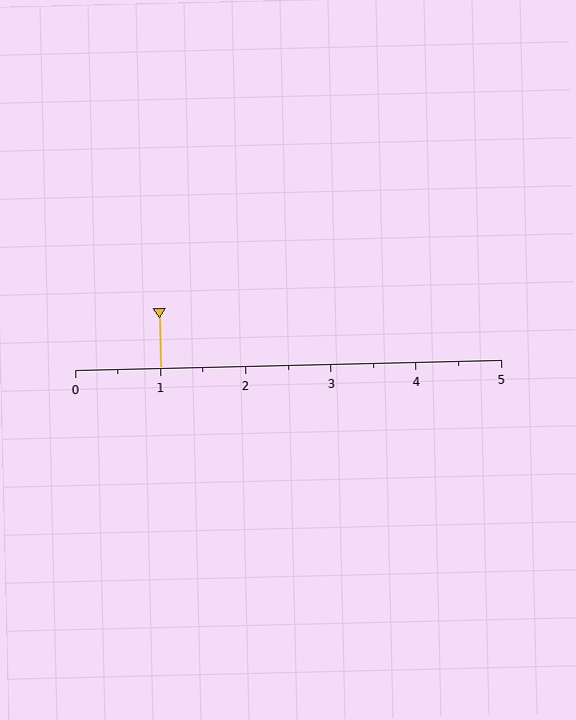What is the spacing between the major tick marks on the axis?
The major ticks are spaced 1 apart.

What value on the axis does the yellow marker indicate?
The marker indicates approximately 1.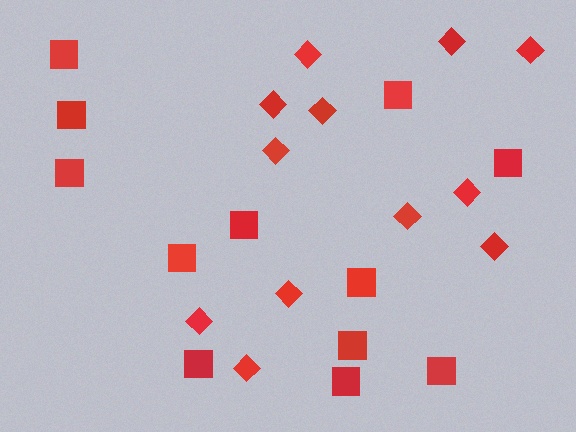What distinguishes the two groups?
There are 2 groups: one group of squares (12) and one group of diamonds (12).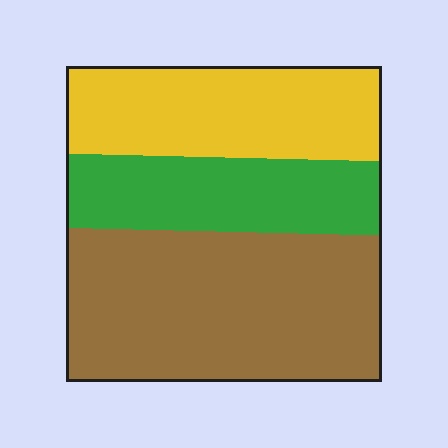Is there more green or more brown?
Brown.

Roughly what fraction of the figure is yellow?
Yellow takes up about one quarter (1/4) of the figure.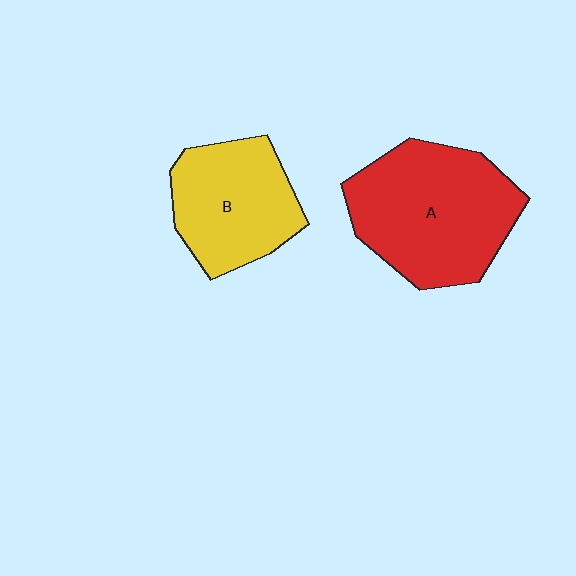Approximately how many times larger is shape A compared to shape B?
Approximately 1.4 times.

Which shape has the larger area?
Shape A (red).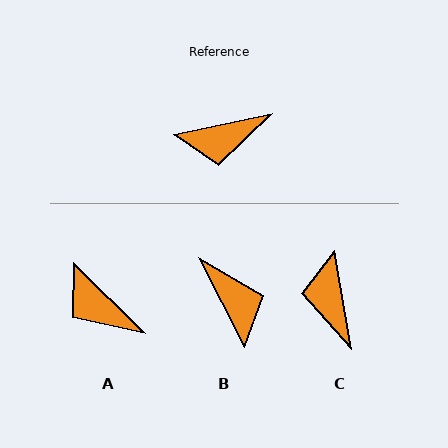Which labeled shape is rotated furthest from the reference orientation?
B, about 105 degrees away.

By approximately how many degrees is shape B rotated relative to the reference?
Approximately 105 degrees counter-clockwise.